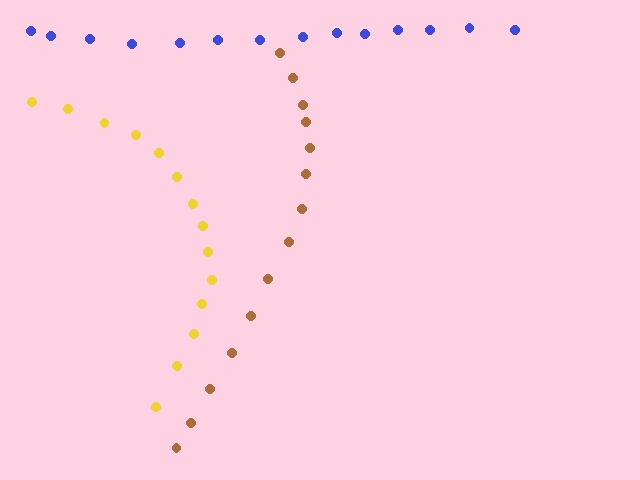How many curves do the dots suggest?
There are 3 distinct paths.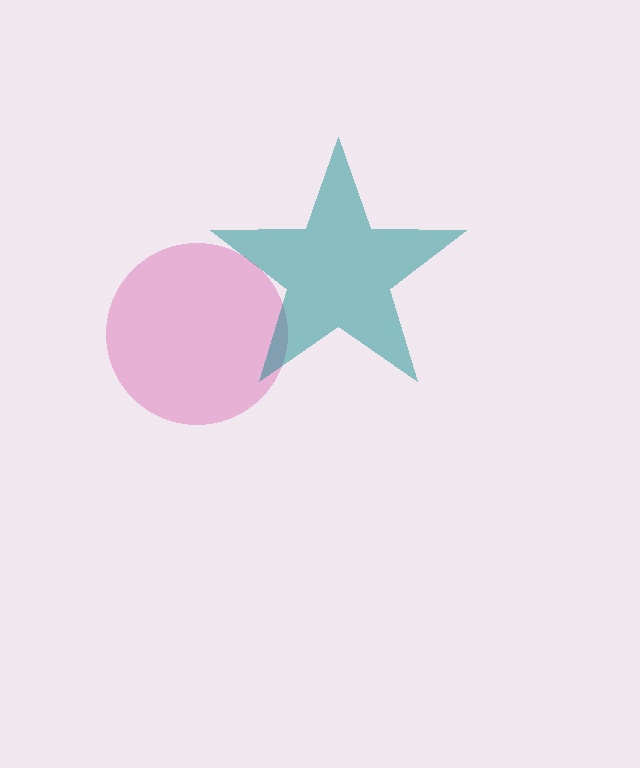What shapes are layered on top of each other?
The layered shapes are: a pink circle, a teal star.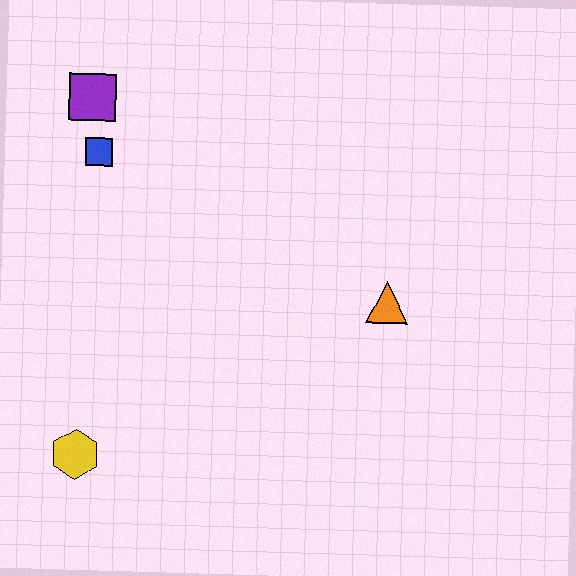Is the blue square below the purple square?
Yes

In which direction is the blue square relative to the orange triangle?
The blue square is to the left of the orange triangle.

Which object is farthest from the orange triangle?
The purple square is farthest from the orange triangle.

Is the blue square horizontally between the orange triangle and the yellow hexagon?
Yes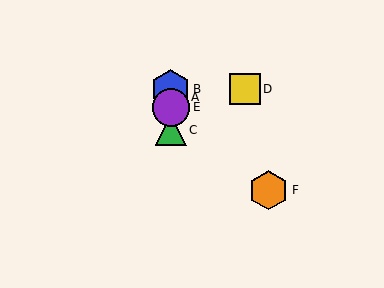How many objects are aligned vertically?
4 objects (A, B, C, E) are aligned vertically.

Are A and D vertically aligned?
No, A is at x≈171 and D is at x≈245.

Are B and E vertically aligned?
Yes, both are at x≈171.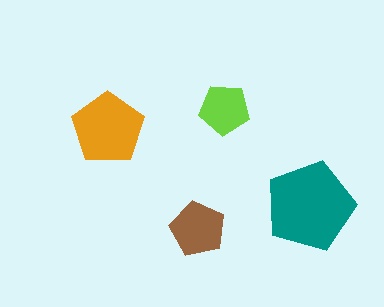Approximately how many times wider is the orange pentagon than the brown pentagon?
About 1.5 times wider.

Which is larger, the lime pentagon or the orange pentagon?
The orange one.